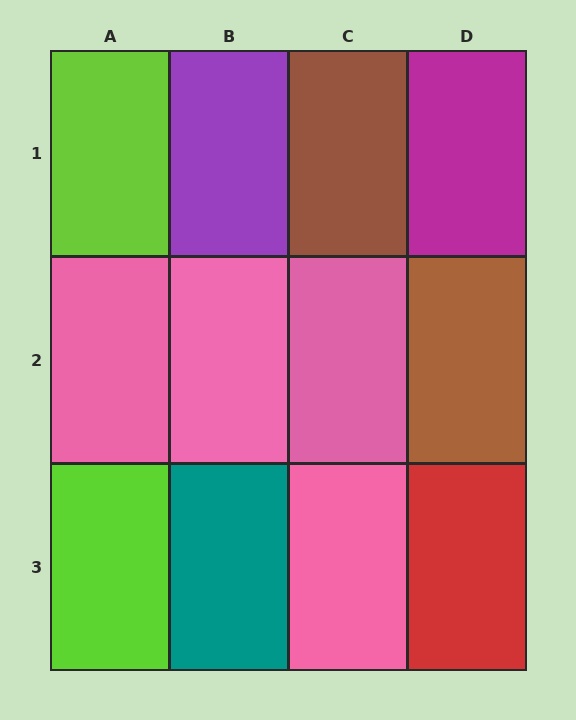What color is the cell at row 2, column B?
Pink.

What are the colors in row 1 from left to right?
Lime, purple, brown, magenta.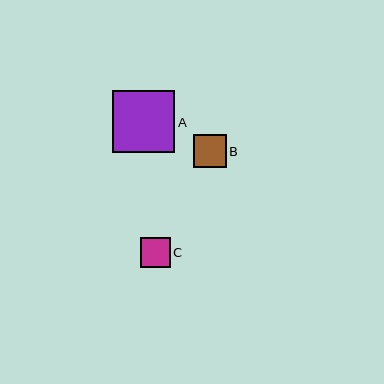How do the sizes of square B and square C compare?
Square B and square C are approximately the same size.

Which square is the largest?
Square A is the largest with a size of approximately 62 pixels.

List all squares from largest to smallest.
From largest to smallest: A, B, C.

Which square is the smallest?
Square C is the smallest with a size of approximately 30 pixels.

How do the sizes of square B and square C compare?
Square B and square C are approximately the same size.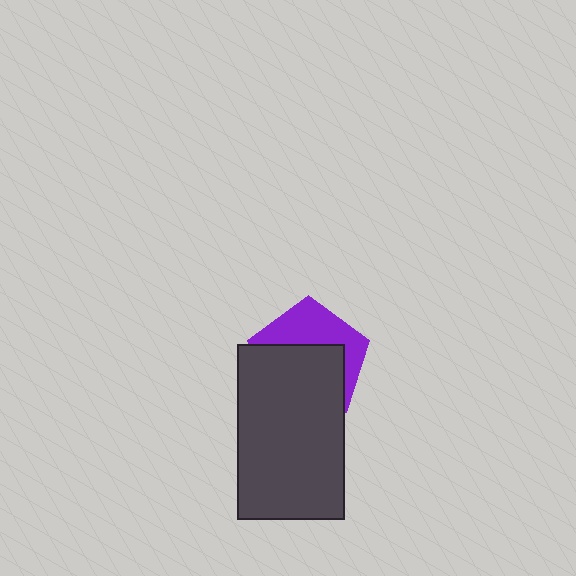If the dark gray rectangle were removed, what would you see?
You would see the complete purple pentagon.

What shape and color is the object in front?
The object in front is a dark gray rectangle.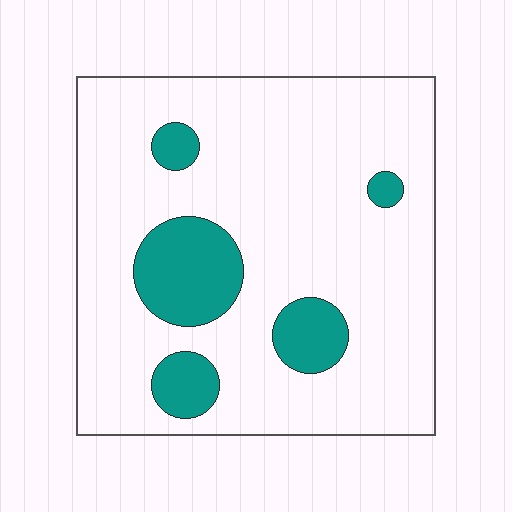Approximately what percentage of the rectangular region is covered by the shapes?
Approximately 15%.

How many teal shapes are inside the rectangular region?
5.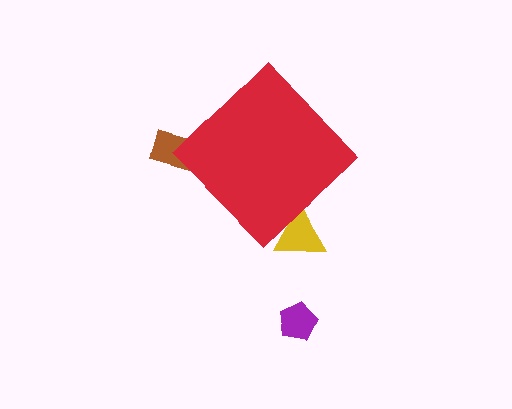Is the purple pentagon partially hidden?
No, the purple pentagon is fully visible.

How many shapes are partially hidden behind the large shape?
2 shapes are partially hidden.